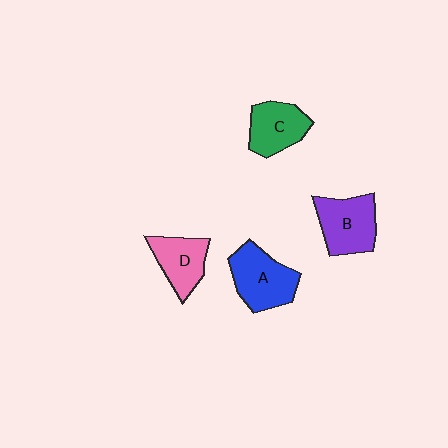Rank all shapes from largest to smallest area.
From largest to smallest: A (blue), B (purple), C (green), D (pink).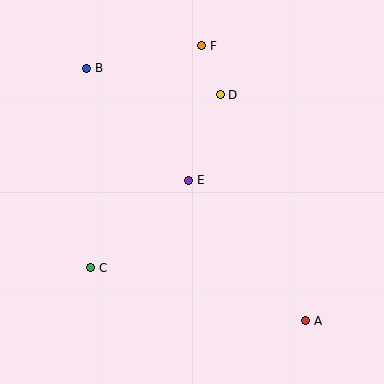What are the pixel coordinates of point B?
Point B is at (87, 68).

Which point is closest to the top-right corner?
Point F is closest to the top-right corner.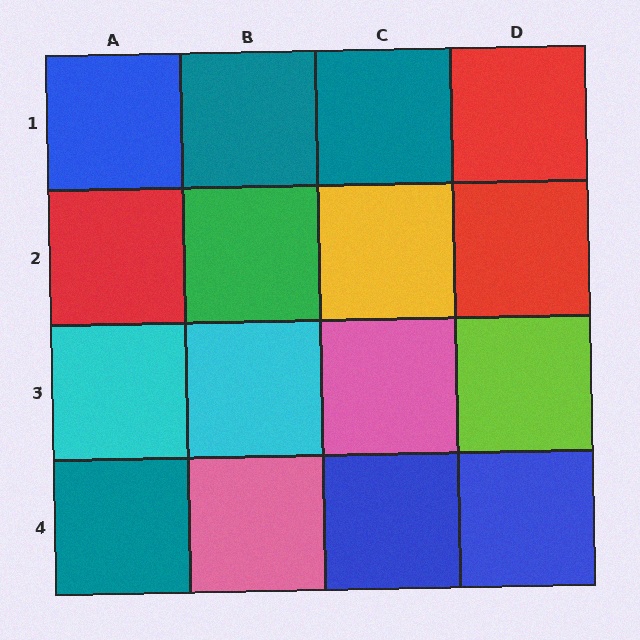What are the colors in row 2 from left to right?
Red, green, yellow, red.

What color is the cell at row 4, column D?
Blue.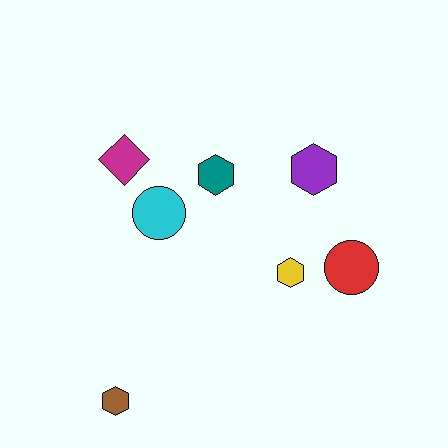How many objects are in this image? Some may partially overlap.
There are 7 objects.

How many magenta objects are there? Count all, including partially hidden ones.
There is 1 magenta object.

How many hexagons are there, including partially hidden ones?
There are 4 hexagons.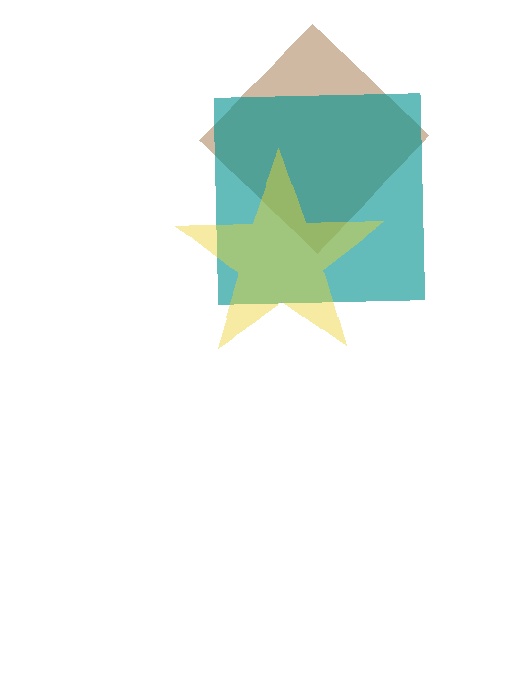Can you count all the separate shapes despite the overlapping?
Yes, there are 3 separate shapes.